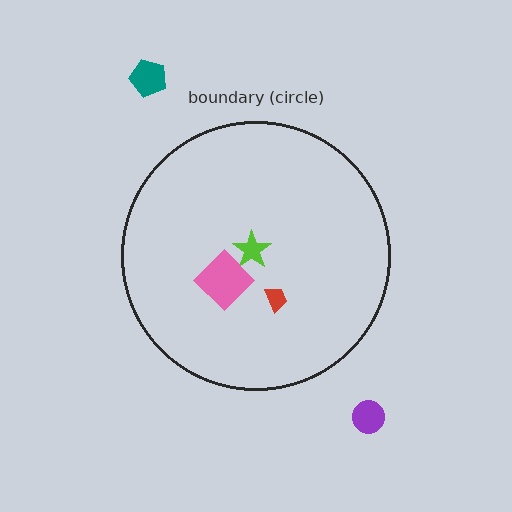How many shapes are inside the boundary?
3 inside, 2 outside.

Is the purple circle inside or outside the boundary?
Outside.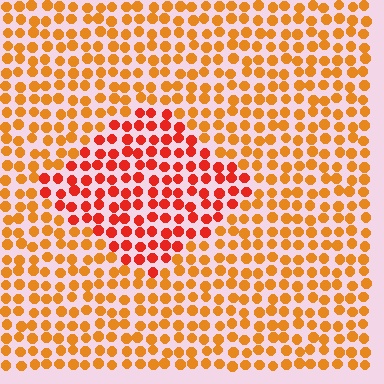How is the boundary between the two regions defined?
The boundary is defined purely by a slight shift in hue (about 30 degrees). Spacing, size, and orientation are identical on both sides.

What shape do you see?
I see a diamond.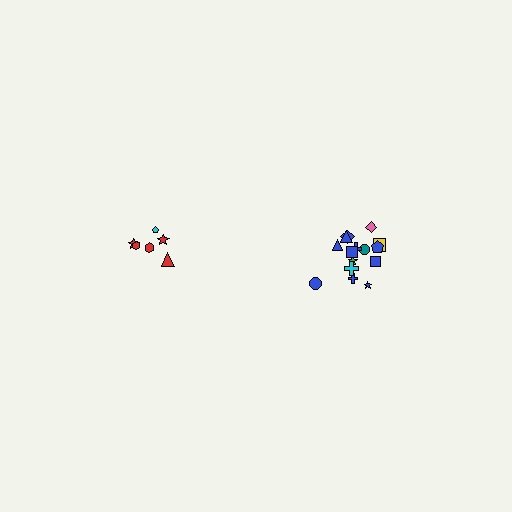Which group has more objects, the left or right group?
The right group.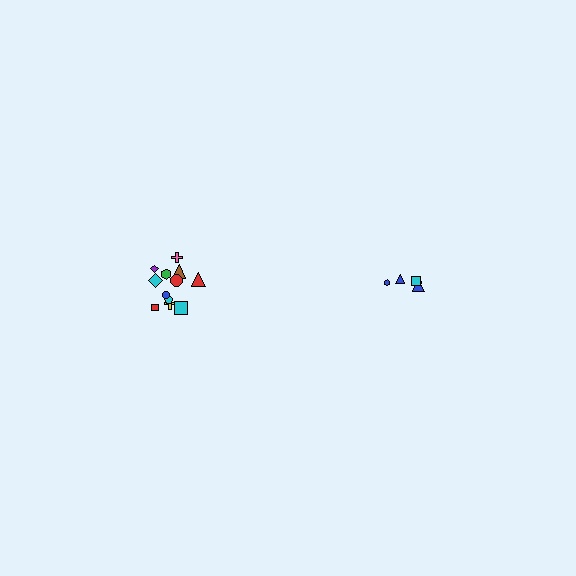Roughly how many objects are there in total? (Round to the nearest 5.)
Roughly 15 objects in total.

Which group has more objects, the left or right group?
The left group.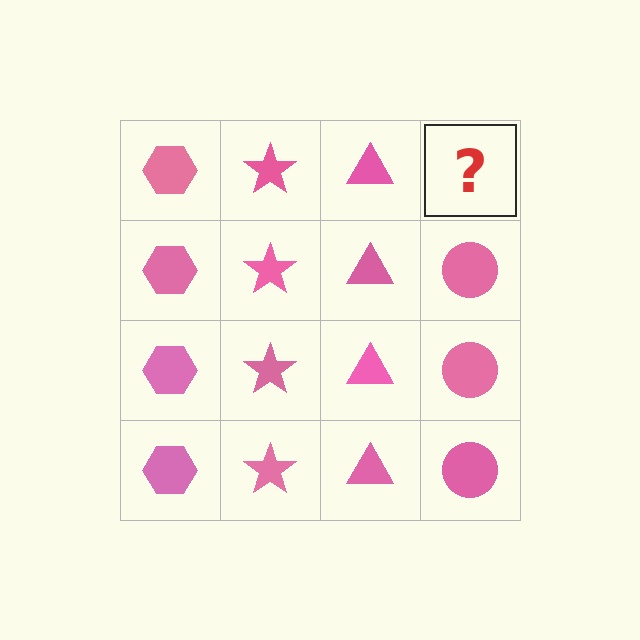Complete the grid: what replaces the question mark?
The question mark should be replaced with a pink circle.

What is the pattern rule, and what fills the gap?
The rule is that each column has a consistent shape. The gap should be filled with a pink circle.